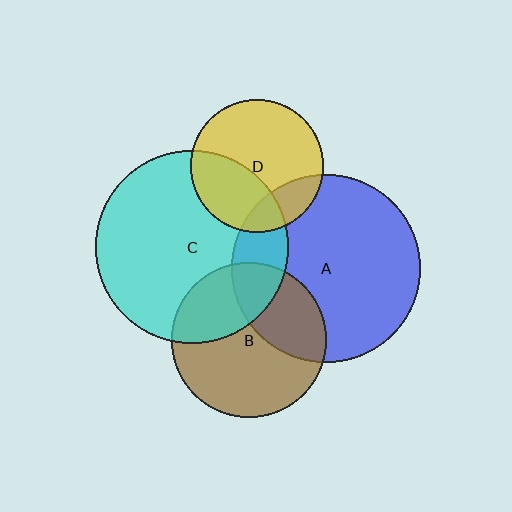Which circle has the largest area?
Circle C (cyan).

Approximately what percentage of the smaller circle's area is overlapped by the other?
Approximately 20%.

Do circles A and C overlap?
Yes.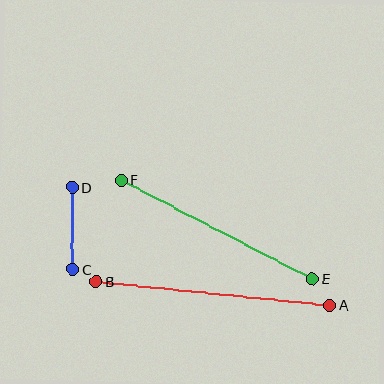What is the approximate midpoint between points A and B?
The midpoint is at approximately (213, 293) pixels.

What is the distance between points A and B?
The distance is approximately 235 pixels.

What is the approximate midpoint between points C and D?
The midpoint is at approximately (73, 228) pixels.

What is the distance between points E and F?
The distance is approximately 215 pixels.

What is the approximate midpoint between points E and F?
The midpoint is at approximately (217, 230) pixels.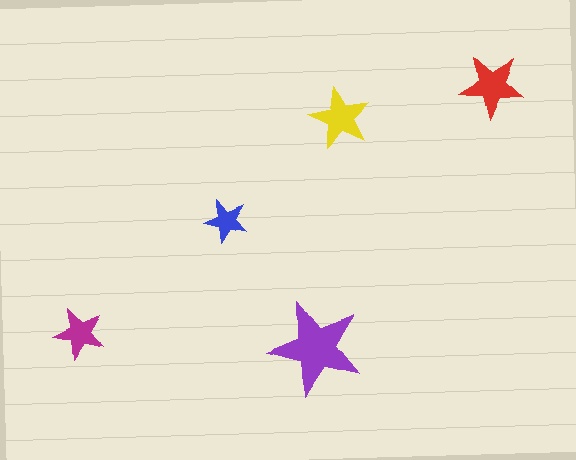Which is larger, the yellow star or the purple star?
The purple one.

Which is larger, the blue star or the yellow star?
The yellow one.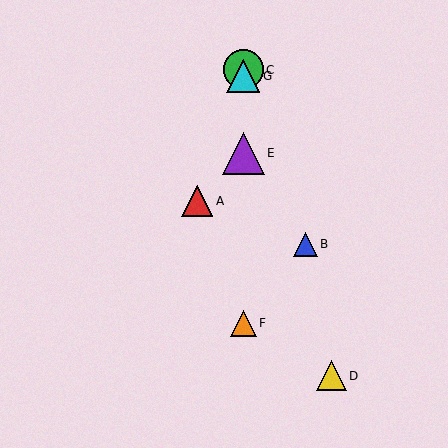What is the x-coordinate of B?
Object B is at x≈305.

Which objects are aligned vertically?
Objects C, E, F, G are aligned vertically.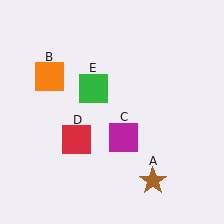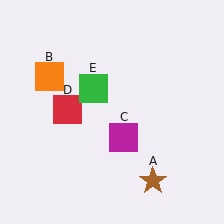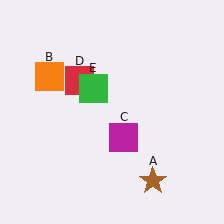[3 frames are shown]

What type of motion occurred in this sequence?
The red square (object D) rotated clockwise around the center of the scene.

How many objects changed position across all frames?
1 object changed position: red square (object D).